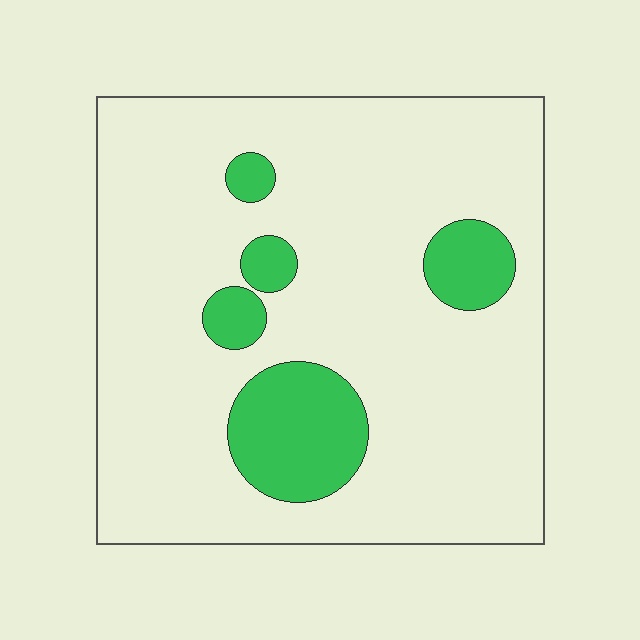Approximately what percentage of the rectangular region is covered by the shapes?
Approximately 15%.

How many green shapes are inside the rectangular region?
5.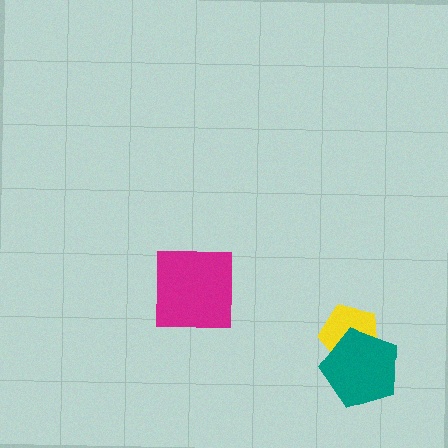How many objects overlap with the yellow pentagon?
1 object overlaps with the yellow pentagon.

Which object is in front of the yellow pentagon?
The teal pentagon is in front of the yellow pentagon.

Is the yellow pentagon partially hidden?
Yes, it is partially covered by another shape.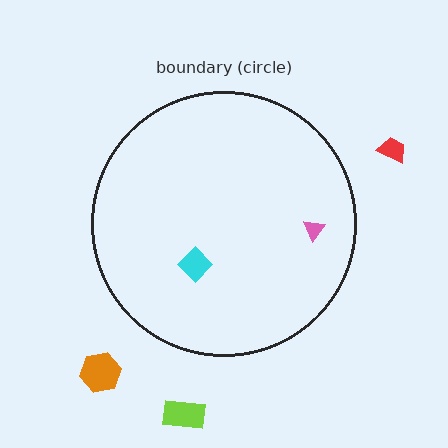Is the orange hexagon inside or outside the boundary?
Outside.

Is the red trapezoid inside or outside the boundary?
Outside.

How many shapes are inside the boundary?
2 inside, 3 outside.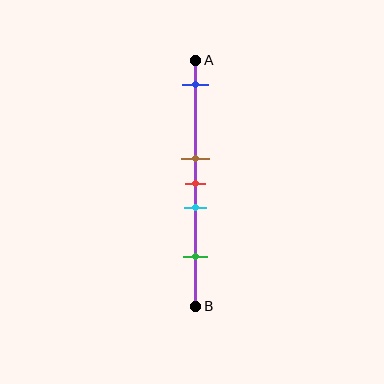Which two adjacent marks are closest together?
The brown and red marks are the closest adjacent pair.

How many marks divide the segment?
There are 5 marks dividing the segment.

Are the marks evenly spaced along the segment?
No, the marks are not evenly spaced.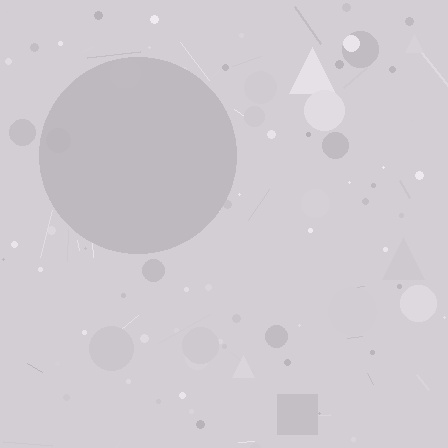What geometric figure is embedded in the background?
A circle is embedded in the background.